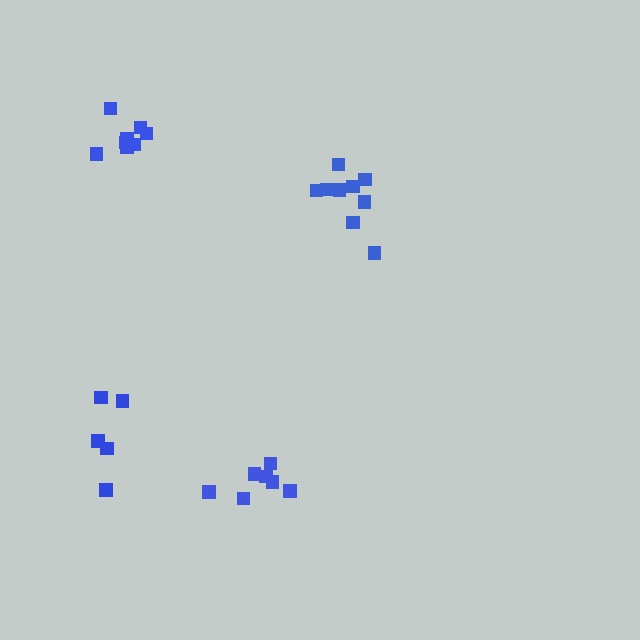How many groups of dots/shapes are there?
There are 4 groups.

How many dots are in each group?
Group 1: 8 dots, Group 2: 9 dots, Group 3: 5 dots, Group 4: 7 dots (29 total).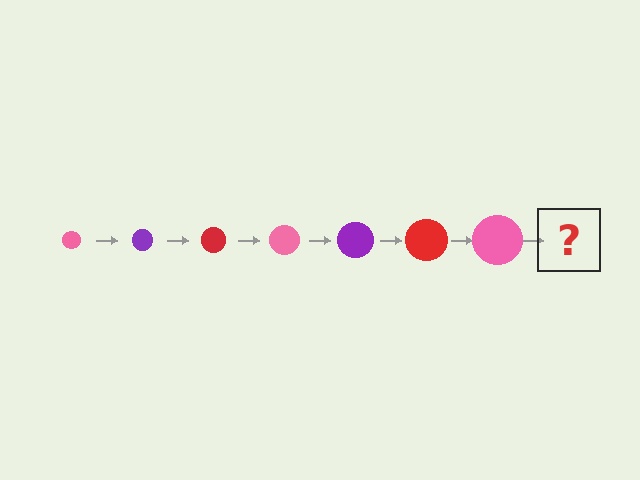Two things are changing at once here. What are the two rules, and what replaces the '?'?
The two rules are that the circle grows larger each step and the color cycles through pink, purple, and red. The '?' should be a purple circle, larger than the previous one.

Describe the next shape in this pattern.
It should be a purple circle, larger than the previous one.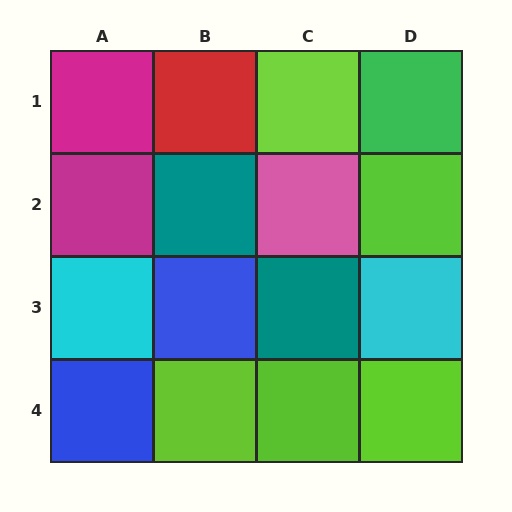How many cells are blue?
2 cells are blue.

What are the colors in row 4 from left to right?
Blue, lime, lime, lime.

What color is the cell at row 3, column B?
Blue.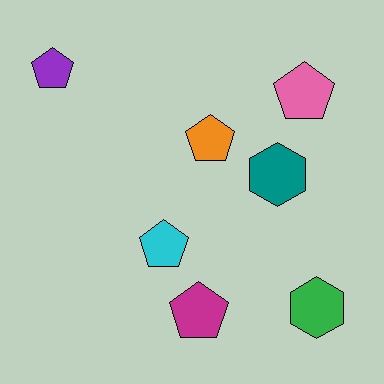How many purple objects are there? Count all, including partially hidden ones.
There is 1 purple object.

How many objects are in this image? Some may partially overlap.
There are 7 objects.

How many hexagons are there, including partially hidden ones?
There are 2 hexagons.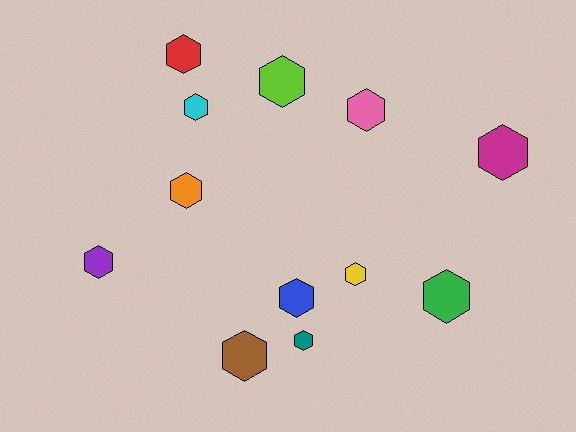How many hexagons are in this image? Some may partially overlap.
There are 12 hexagons.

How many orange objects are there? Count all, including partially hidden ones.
There is 1 orange object.